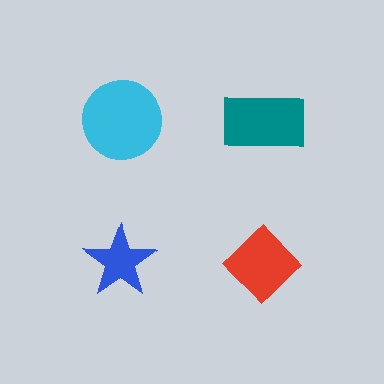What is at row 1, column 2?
A teal rectangle.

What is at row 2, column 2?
A red diamond.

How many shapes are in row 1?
2 shapes.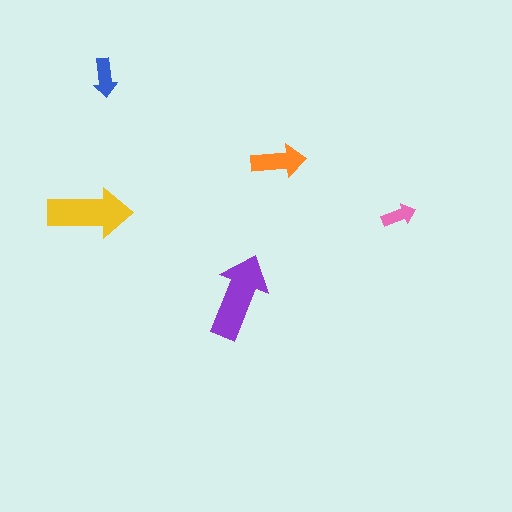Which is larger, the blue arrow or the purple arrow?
The purple one.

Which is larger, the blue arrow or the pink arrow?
The blue one.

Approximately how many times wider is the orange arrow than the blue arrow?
About 1.5 times wider.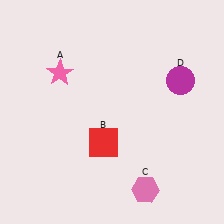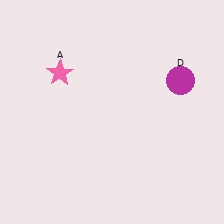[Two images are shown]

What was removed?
The red square (B), the pink hexagon (C) were removed in Image 2.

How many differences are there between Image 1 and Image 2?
There are 2 differences between the two images.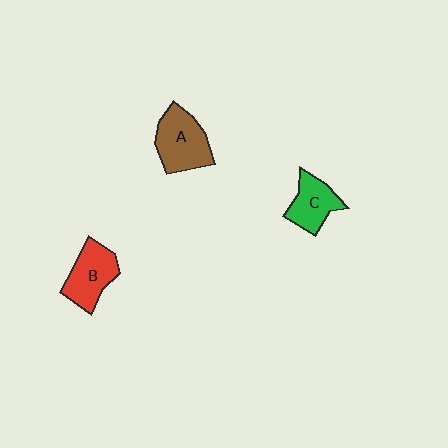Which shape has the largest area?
Shape A (brown).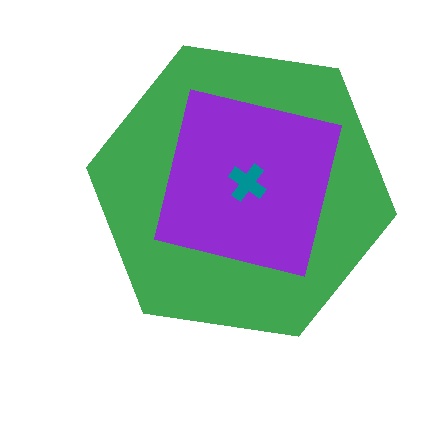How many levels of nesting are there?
3.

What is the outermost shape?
The green hexagon.